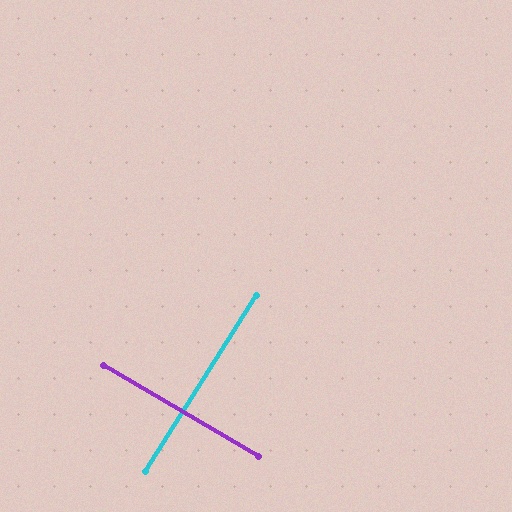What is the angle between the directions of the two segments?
Approximately 88 degrees.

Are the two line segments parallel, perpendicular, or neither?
Perpendicular — they meet at approximately 88°.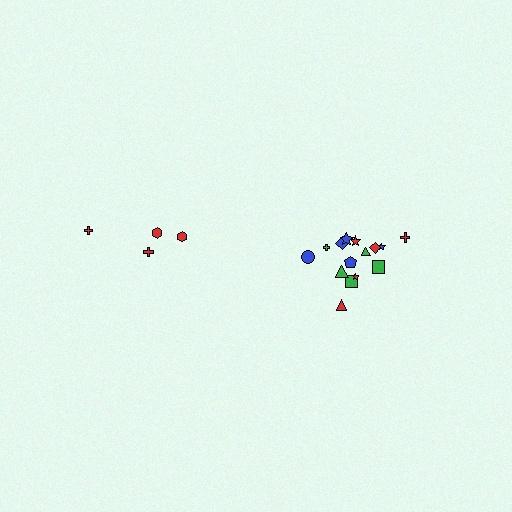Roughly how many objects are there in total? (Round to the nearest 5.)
Roughly 20 objects in total.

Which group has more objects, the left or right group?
The right group.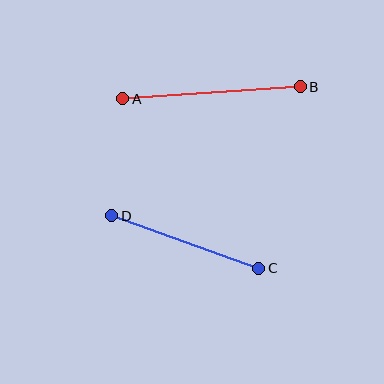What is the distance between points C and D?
The distance is approximately 156 pixels.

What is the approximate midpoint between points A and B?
The midpoint is at approximately (212, 93) pixels.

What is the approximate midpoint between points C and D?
The midpoint is at approximately (185, 242) pixels.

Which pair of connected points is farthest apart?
Points A and B are farthest apart.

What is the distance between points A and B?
The distance is approximately 178 pixels.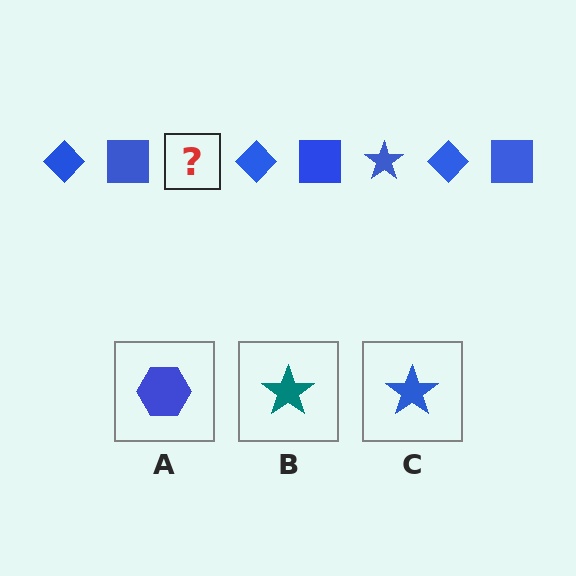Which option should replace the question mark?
Option C.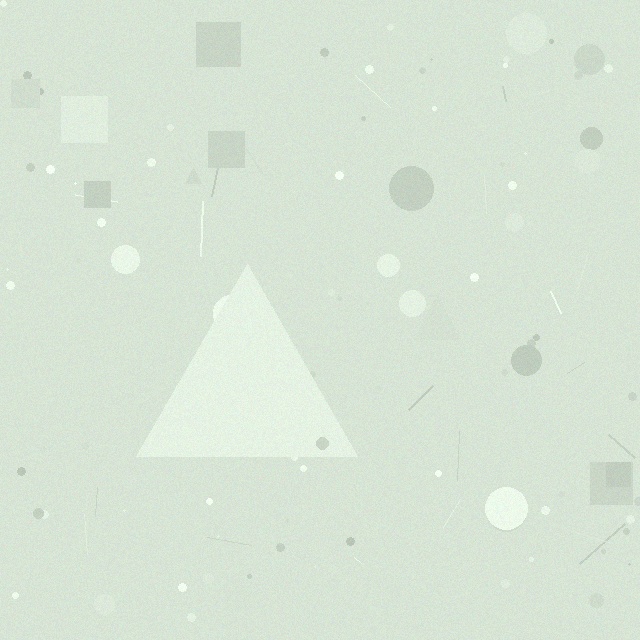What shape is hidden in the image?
A triangle is hidden in the image.